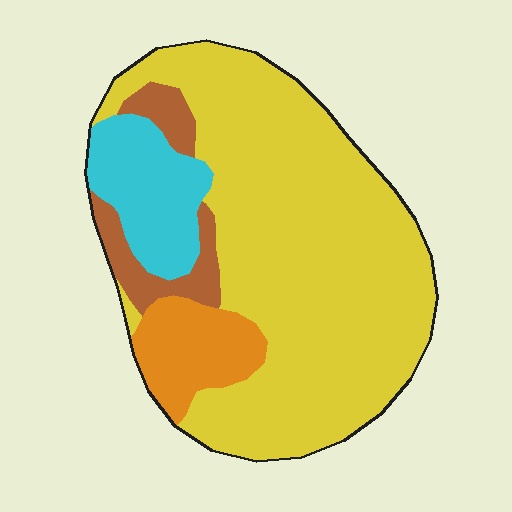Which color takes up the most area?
Yellow, at roughly 70%.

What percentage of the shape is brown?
Brown covers 9% of the shape.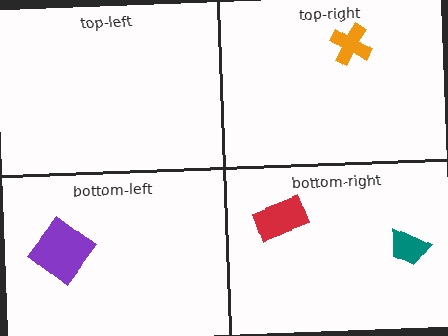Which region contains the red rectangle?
The bottom-right region.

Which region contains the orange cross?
The top-right region.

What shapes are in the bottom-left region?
The purple diamond.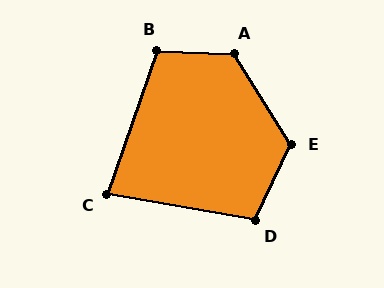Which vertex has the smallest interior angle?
C, at approximately 80 degrees.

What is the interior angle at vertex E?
Approximately 123 degrees (obtuse).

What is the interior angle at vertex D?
Approximately 106 degrees (obtuse).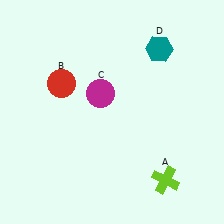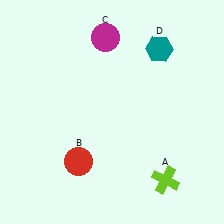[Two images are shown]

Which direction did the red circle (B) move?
The red circle (B) moved down.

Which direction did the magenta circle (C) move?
The magenta circle (C) moved up.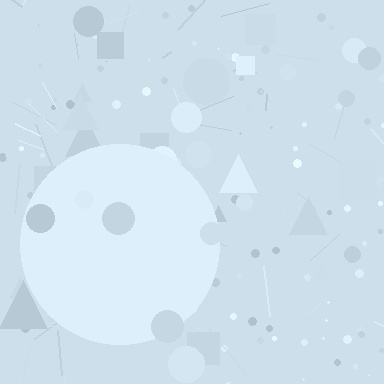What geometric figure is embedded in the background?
A circle is embedded in the background.